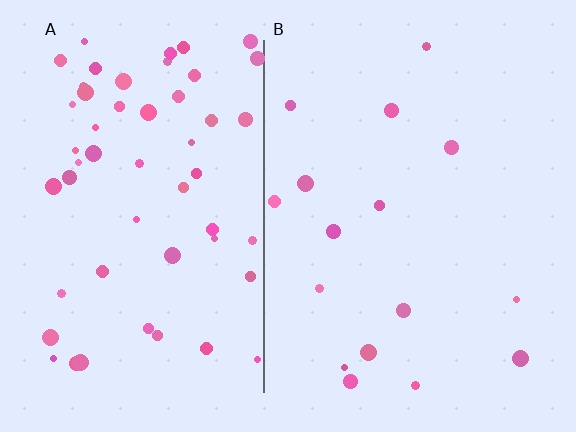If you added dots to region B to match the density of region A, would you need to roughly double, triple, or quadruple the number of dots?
Approximately triple.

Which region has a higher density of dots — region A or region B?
A (the left).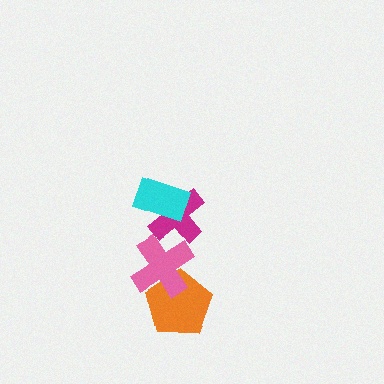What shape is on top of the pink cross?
The magenta cross is on top of the pink cross.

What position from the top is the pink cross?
The pink cross is 3rd from the top.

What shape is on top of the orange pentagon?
The pink cross is on top of the orange pentagon.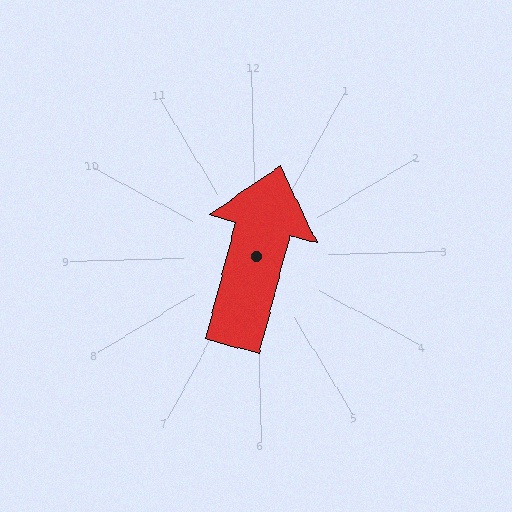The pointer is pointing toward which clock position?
Roughly 1 o'clock.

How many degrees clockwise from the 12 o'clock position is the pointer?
Approximately 16 degrees.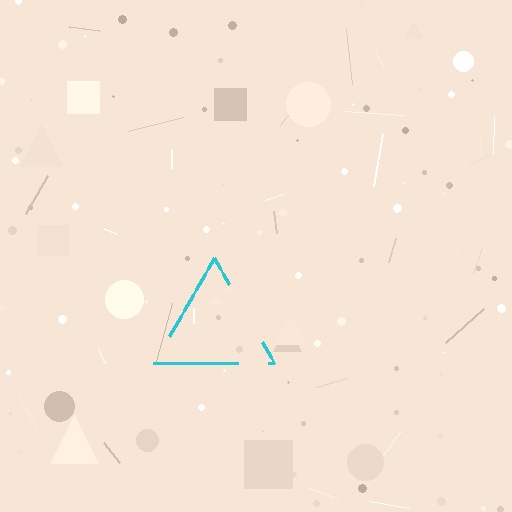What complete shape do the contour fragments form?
The contour fragments form a triangle.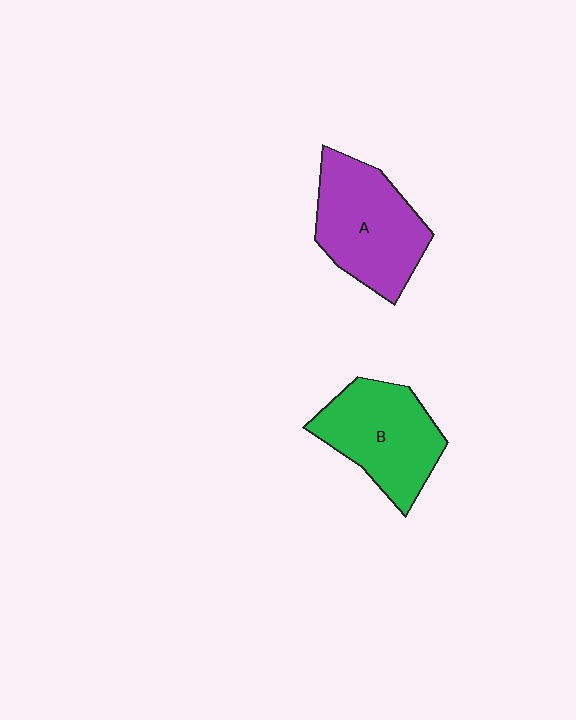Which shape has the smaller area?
Shape B (green).